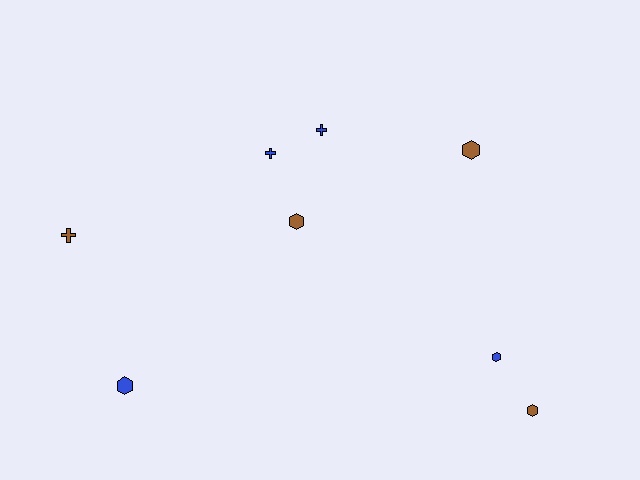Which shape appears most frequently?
Hexagon, with 5 objects.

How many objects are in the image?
There are 8 objects.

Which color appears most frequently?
Brown, with 4 objects.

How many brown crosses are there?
There is 1 brown cross.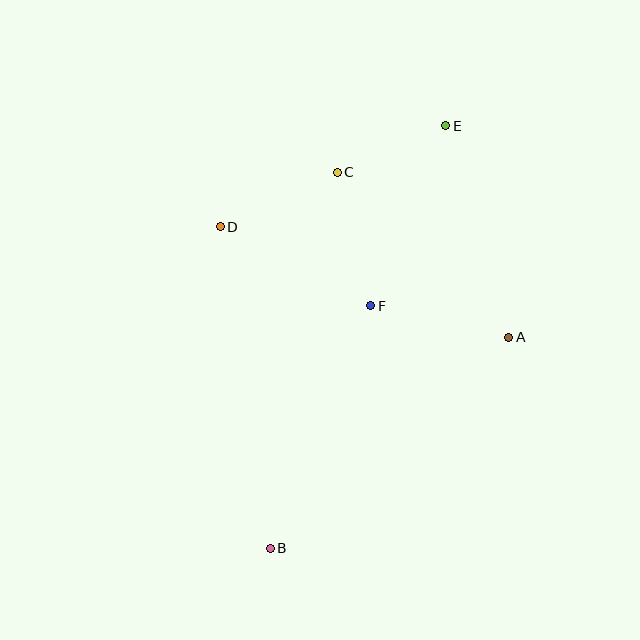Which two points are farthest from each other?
Points B and E are farthest from each other.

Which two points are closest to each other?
Points C and E are closest to each other.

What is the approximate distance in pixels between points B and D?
The distance between B and D is approximately 326 pixels.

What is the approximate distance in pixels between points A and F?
The distance between A and F is approximately 141 pixels.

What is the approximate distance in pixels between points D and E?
The distance between D and E is approximately 247 pixels.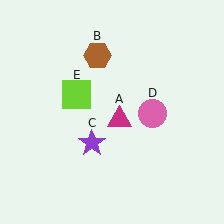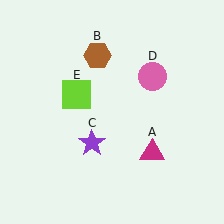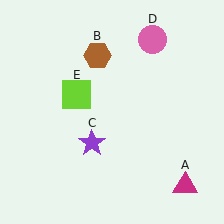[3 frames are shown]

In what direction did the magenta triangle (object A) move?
The magenta triangle (object A) moved down and to the right.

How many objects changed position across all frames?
2 objects changed position: magenta triangle (object A), pink circle (object D).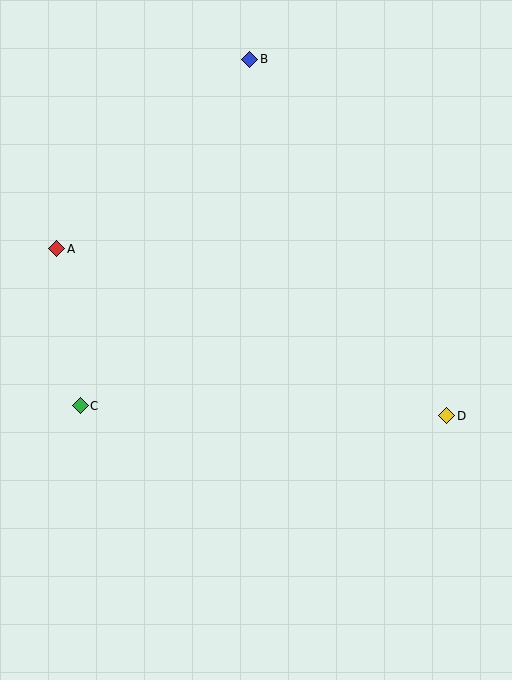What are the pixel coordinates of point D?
Point D is at (447, 416).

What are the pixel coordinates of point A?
Point A is at (56, 249).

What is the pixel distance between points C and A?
The distance between C and A is 159 pixels.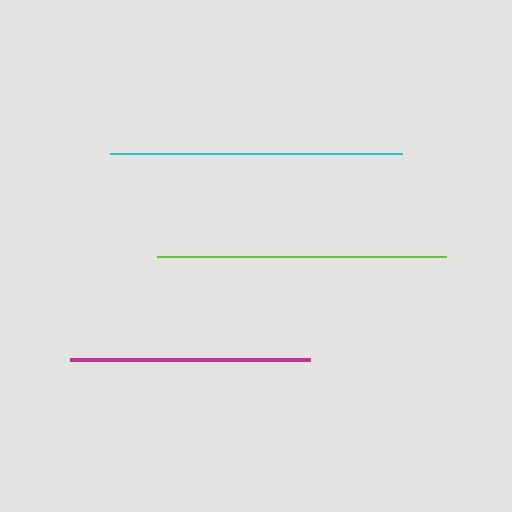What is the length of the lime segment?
The lime segment is approximately 289 pixels long.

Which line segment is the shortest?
The magenta line is the shortest at approximately 240 pixels.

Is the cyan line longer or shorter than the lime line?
The cyan line is longer than the lime line.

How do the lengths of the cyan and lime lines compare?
The cyan and lime lines are approximately the same length.